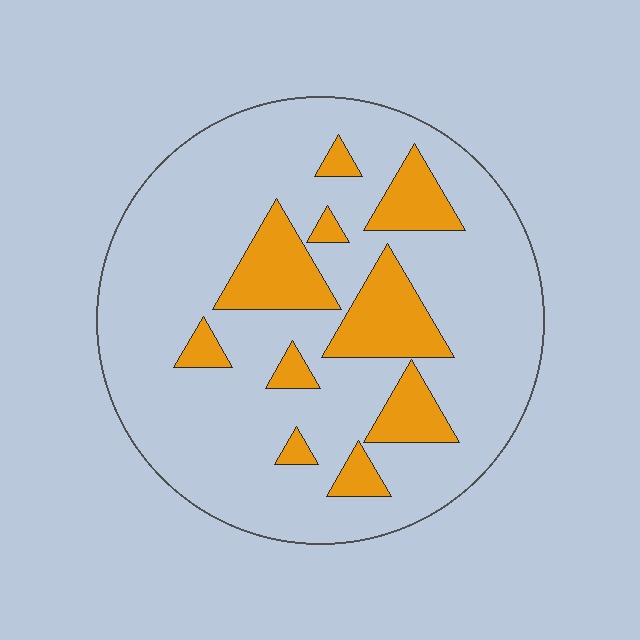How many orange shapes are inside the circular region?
10.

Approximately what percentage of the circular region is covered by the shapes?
Approximately 20%.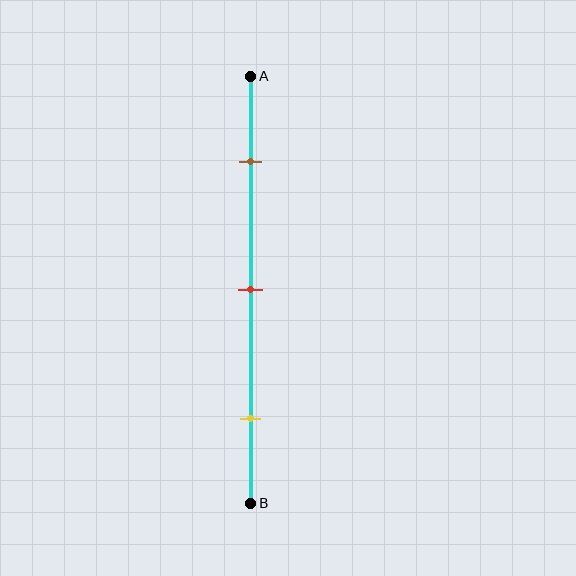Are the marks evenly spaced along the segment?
Yes, the marks are approximately evenly spaced.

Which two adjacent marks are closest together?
The brown and red marks are the closest adjacent pair.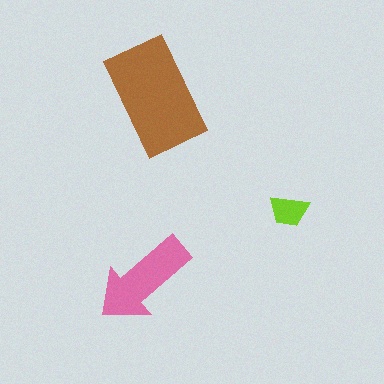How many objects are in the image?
There are 3 objects in the image.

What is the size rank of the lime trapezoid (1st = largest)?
3rd.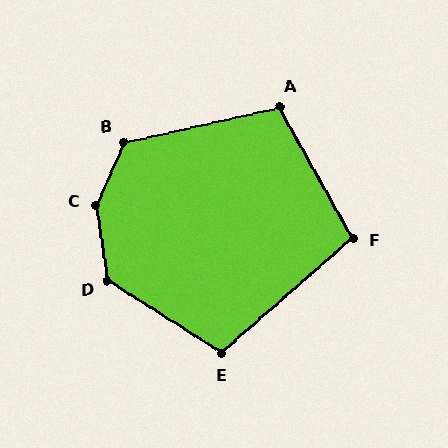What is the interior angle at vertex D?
Approximately 131 degrees (obtuse).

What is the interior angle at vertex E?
Approximately 106 degrees (obtuse).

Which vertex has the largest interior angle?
C, at approximately 147 degrees.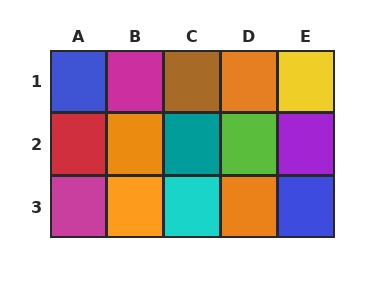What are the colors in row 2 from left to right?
Red, orange, teal, lime, purple.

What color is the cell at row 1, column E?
Yellow.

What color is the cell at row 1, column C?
Brown.